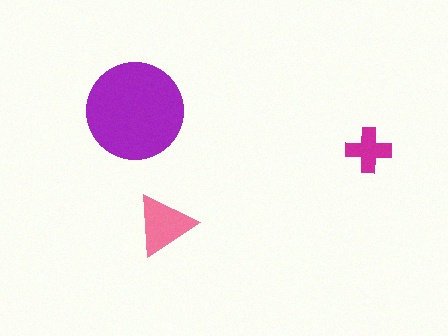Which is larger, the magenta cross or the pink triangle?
The pink triangle.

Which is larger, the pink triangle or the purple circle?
The purple circle.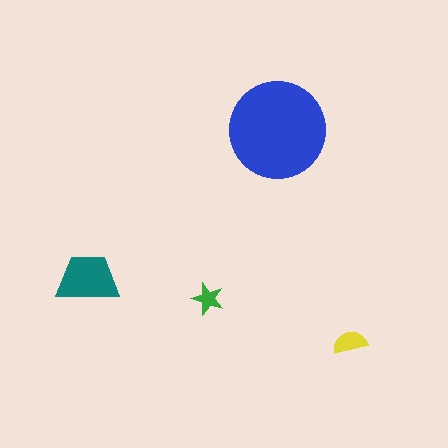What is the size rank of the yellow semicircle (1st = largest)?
3rd.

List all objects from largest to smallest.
The blue circle, the teal trapezoid, the yellow semicircle, the green star.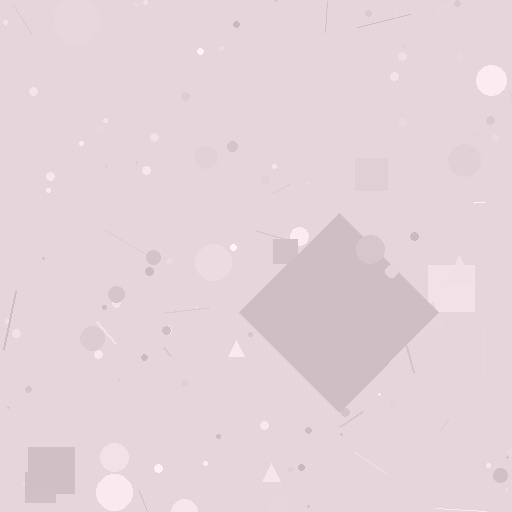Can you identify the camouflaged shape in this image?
The camouflaged shape is a diamond.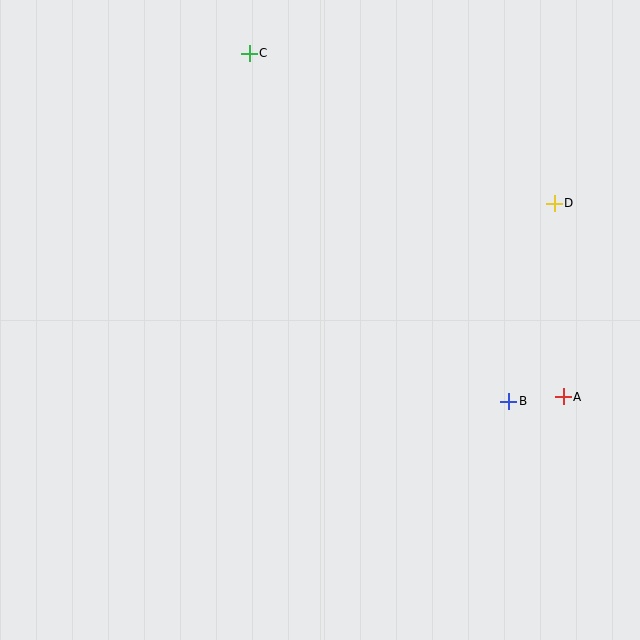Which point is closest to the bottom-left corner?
Point B is closest to the bottom-left corner.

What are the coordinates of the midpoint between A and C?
The midpoint between A and C is at (406, 225).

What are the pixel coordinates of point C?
Point C is at (249, 53).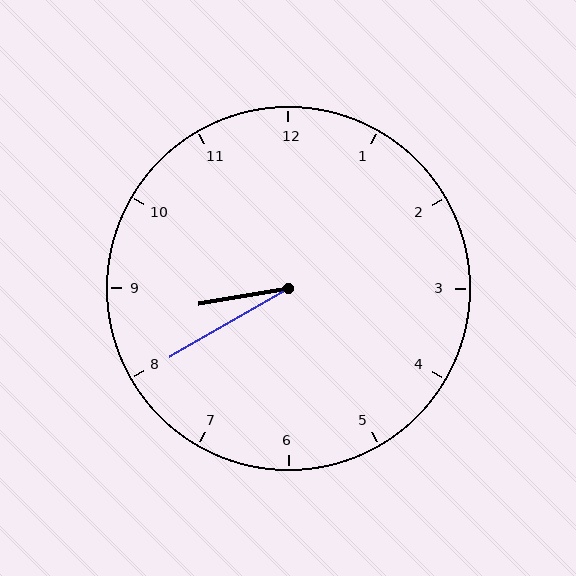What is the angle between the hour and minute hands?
Approximately 20 degrees.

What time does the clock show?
8:40.